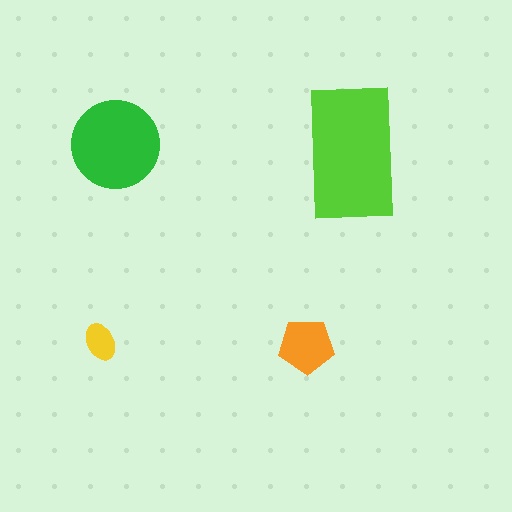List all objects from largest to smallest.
The lime rectangle, the green circle, the orange pentagon, the yellow ellipse.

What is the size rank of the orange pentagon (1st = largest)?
3rd.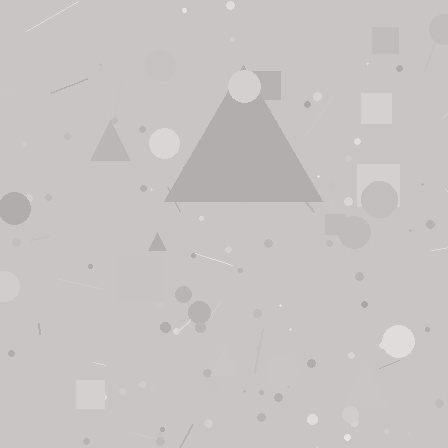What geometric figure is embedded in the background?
A triangle is embedded in the background.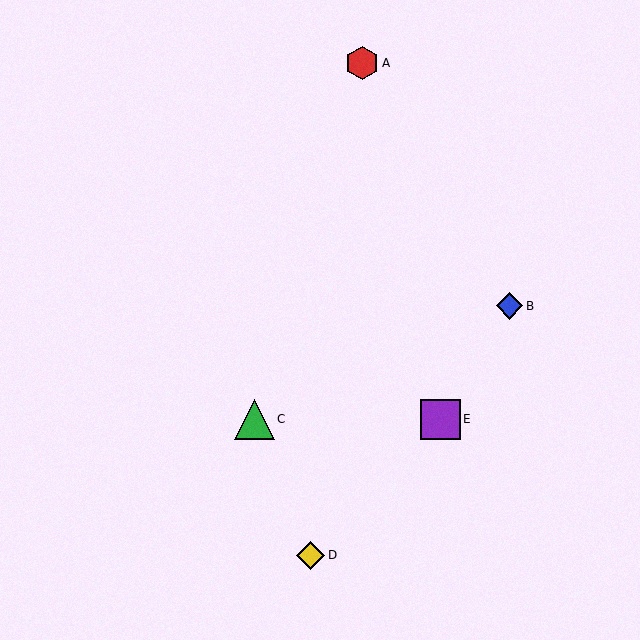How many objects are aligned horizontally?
2 objects (C, E) are aligned horizontally.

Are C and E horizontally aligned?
Yes, both are at y≈419.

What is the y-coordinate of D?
Object D is at y≈555.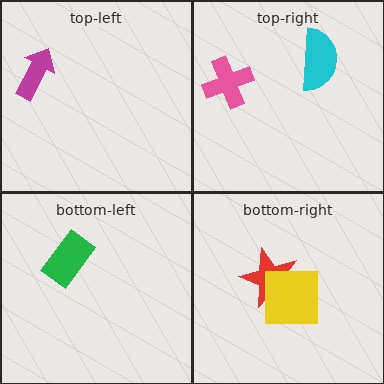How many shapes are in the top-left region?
1.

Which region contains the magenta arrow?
The top-left region.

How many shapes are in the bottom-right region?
2.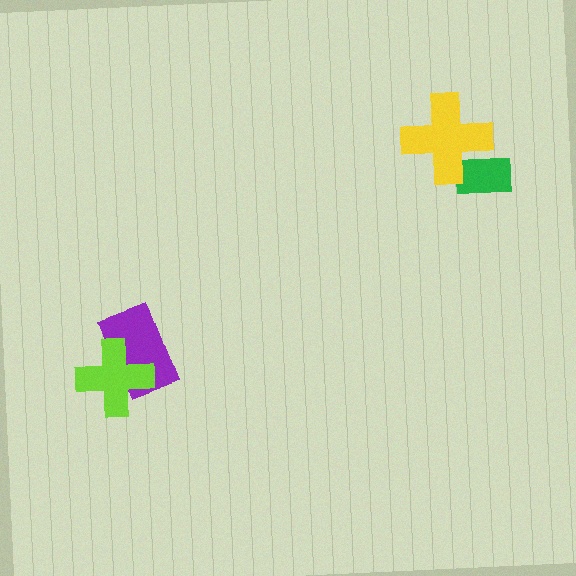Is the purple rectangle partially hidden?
Yes, it is partially covered by another shape.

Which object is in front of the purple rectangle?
The lime cross is in front of the purple rectangle.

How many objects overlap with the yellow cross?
1 object overlaps with the yellow cross.